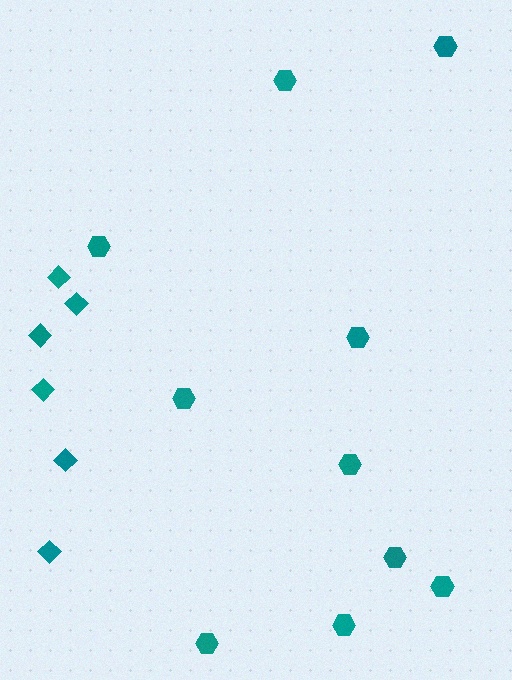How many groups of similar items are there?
There are 2 groups: one group of hexagons (10) and one group of diamonds (6).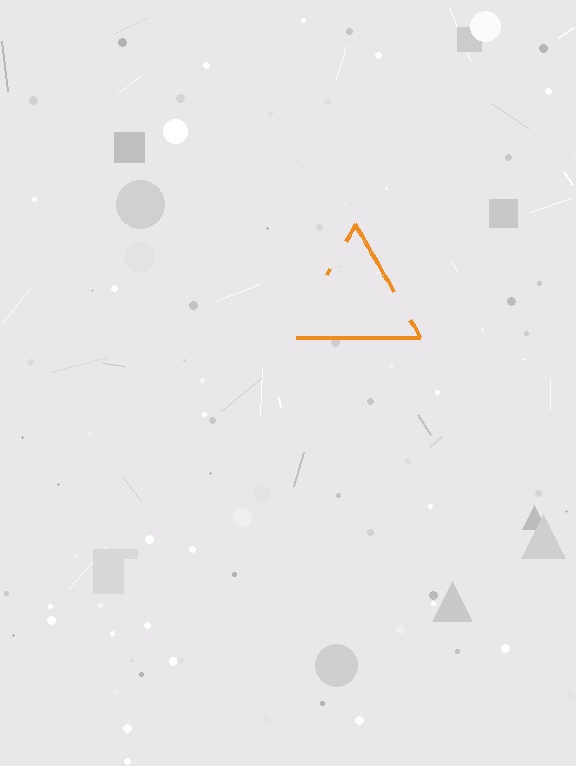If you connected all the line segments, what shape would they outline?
They would outline a triangle.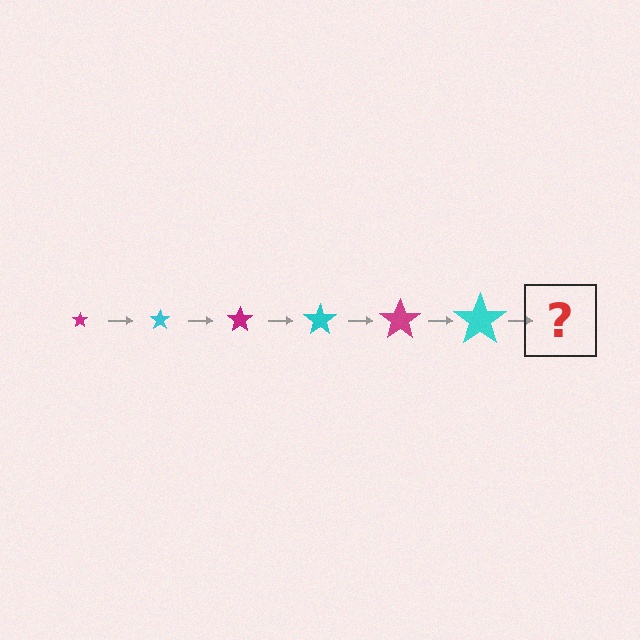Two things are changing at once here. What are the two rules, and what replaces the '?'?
The two rules are that the star grows larger each step and the color cycles through magenta and cyan. The '?' should be a magenta star, larger than the previous one.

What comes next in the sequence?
The next element should be a magenta star, larger than the previous one.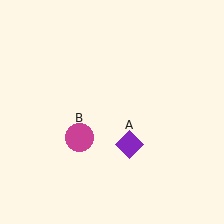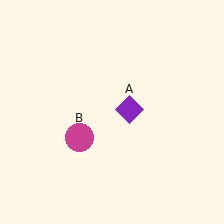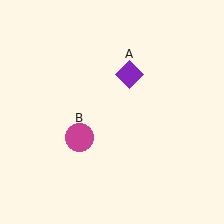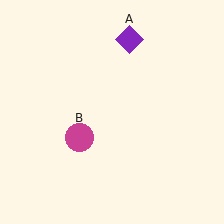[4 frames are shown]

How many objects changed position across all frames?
1 object changed position: purple diamond (object A).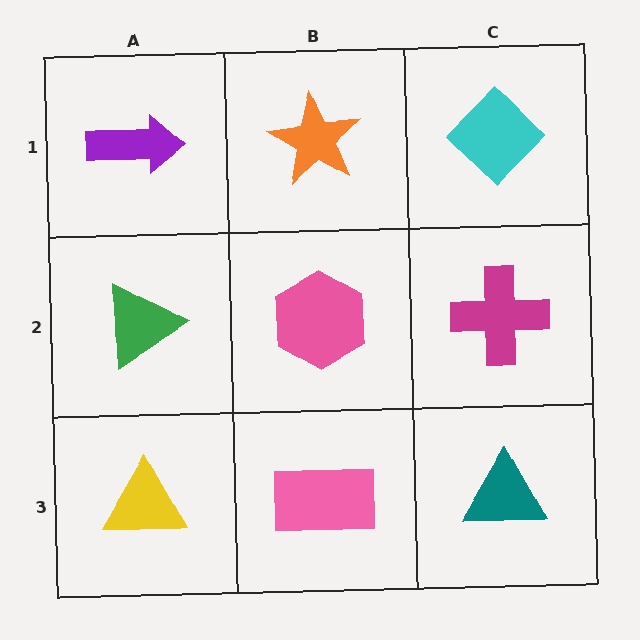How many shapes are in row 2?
3 shapes.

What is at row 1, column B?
An orange star.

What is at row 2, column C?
A magenta cross.